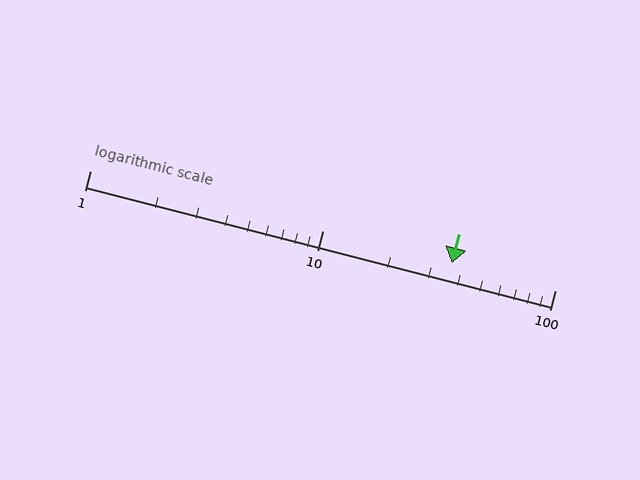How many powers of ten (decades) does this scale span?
The scale spans 2 decades, from 1 to 100.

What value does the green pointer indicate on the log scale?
The pointer indicates approximately 36.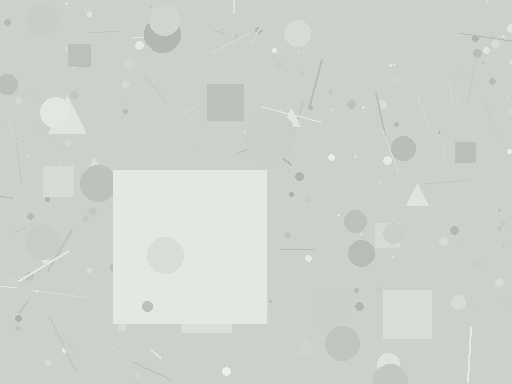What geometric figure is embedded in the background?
A square is embedded in the background.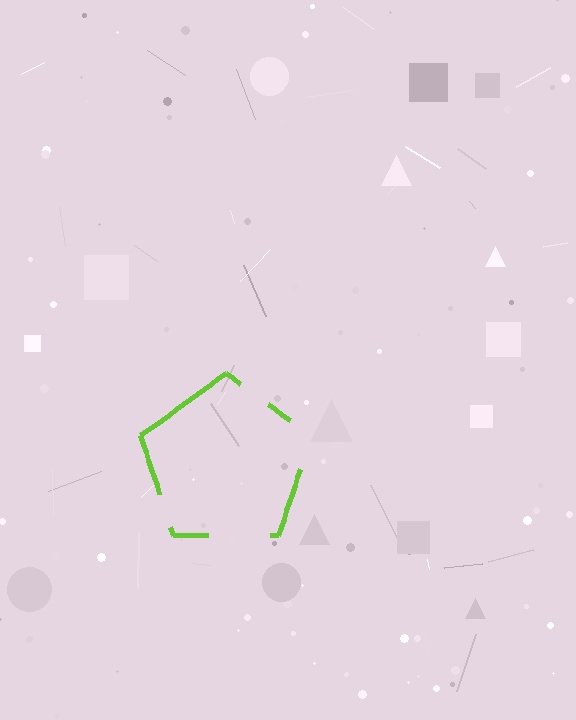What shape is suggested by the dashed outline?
The dashed outline suggests a pentagon.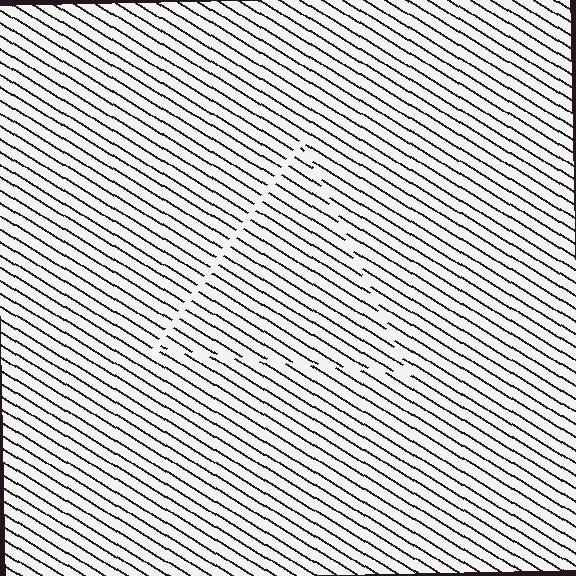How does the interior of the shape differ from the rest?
The interior of the shape contains the same grating, shifted by half a period — the contour is defined by the phase discontinuity where line-ends from the inner and outer gratings abut.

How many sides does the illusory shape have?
3 sides — the line-ends trace a triangle.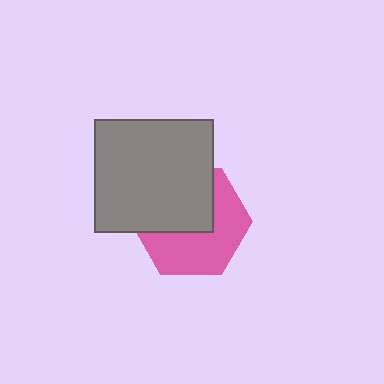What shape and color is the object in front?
The object in front is a gray rectangle.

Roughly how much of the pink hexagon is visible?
About half of it is visible (roughly 53%).